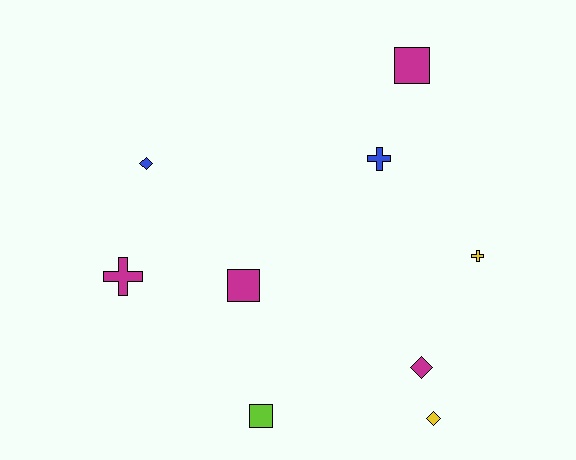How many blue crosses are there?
There is 1 blue cross.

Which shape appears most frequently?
Square, with 3 objects.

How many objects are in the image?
There are 9 objects.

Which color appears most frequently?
Magenta, with 4 objects.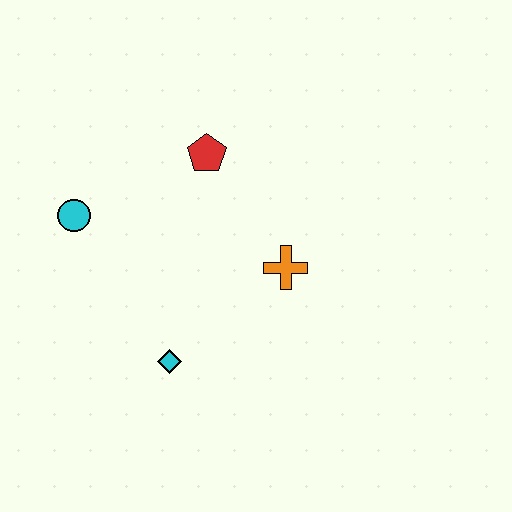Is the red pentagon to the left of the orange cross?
Yes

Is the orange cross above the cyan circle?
No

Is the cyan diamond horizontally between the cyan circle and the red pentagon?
Yes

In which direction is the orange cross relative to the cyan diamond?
The orange cross is to the right of the cyan diamond.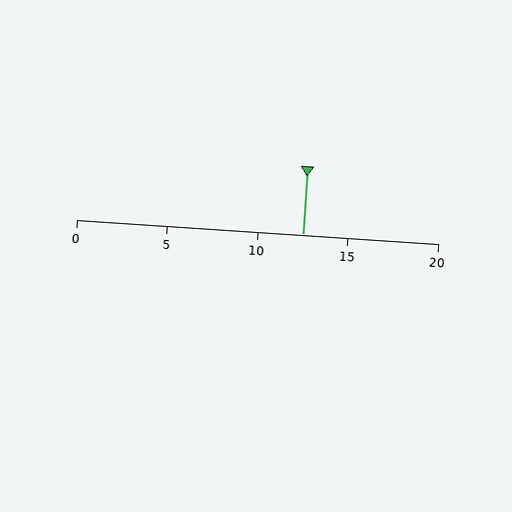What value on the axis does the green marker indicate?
The marker indicates approximately 12.5.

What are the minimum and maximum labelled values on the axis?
The axis runs from 0 to 20.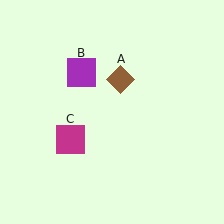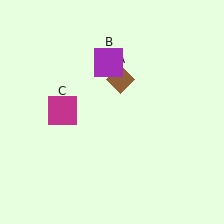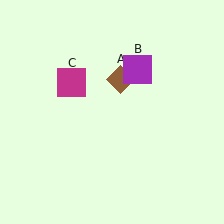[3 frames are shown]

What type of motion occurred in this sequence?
The purple square (object B), magenta square (object C) rotated clockwise around the center of the scene.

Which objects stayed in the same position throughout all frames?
Brown diamond (object A) remained stationary.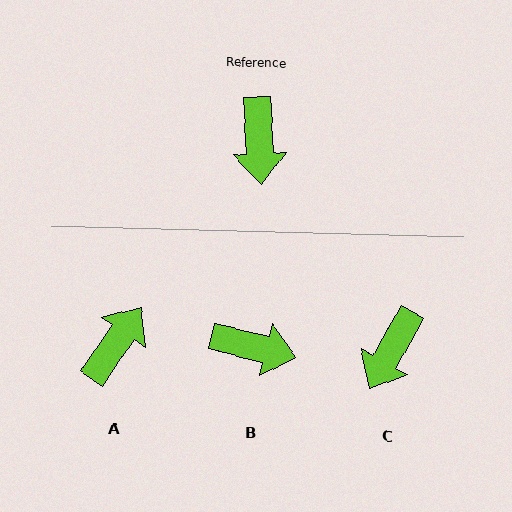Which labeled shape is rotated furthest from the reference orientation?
A, about 143 degrees away.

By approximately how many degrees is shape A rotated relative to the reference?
Approximately 143 degrees counter-clockwise.